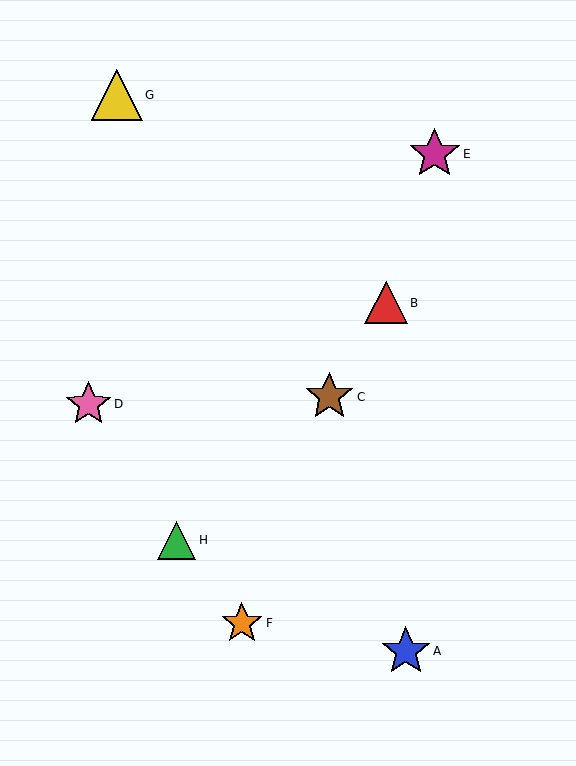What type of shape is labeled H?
Shape H is a green triangle.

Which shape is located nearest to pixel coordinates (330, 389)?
The brown star (labeled C) at (329, 397) is nearest to that location.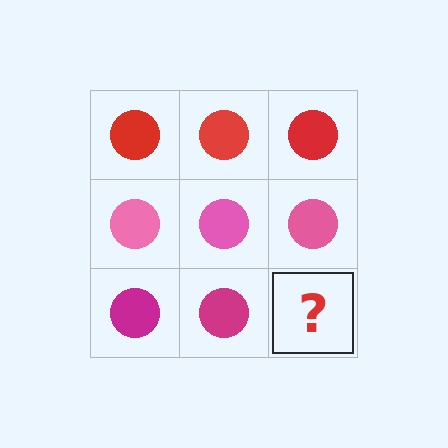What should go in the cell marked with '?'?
The missing cell should contain a magenta circle.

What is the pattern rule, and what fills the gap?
The rule is that each row has a consistent color. The gap should be filled with a magenta circle.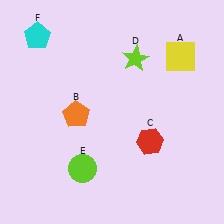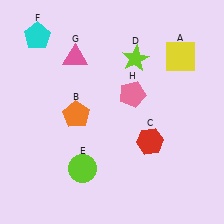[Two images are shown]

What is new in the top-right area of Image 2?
A pink pentagon (H) was added in the top-right area of Image 2.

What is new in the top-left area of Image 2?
A pink triangle (G) was added in the top-left area of Image 2.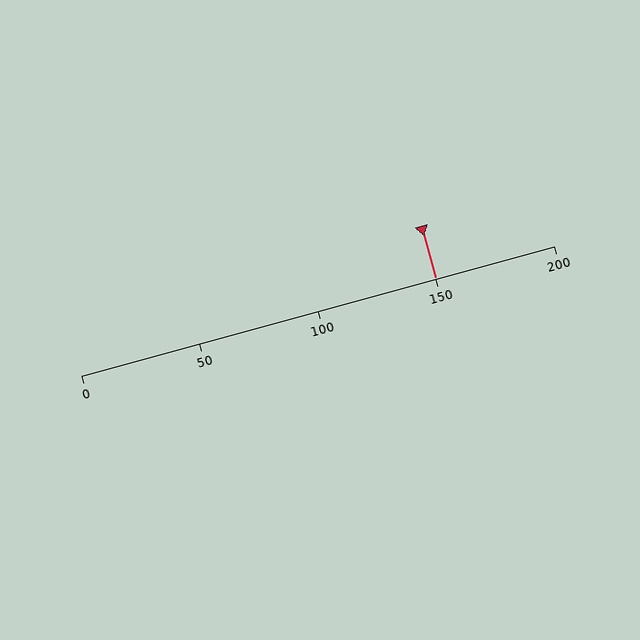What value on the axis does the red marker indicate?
The marker indicates approximately 150.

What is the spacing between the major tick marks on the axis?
The major ticks are spaced 50 apart.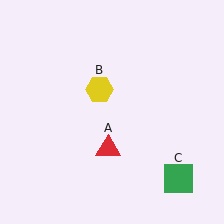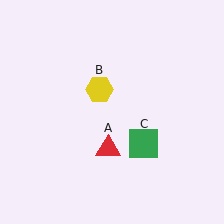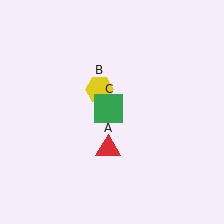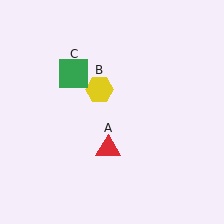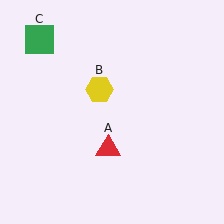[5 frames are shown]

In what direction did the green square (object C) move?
The green square (object C) moved up and to the left.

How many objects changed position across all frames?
1 object changed position: green square (object C).